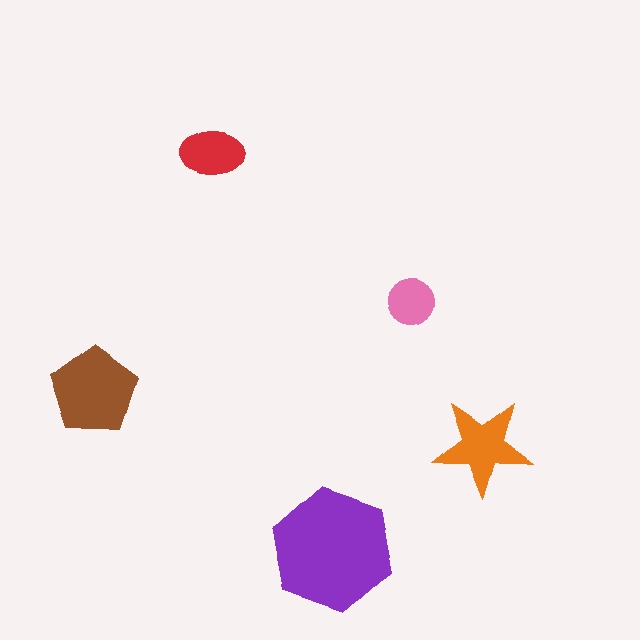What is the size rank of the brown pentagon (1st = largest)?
2nd.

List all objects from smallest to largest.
The pink circle, the red ellipse, the orange star, the brown pentagon, the purple hexagon.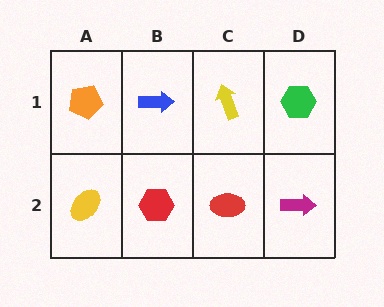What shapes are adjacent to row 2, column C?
A yellow arrow (row 1, column C), a red hexagon (row 2, column B), a magenta arrow (row 2, column D).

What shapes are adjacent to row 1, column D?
A magenta arrow (row 2, column D), a yellow arrow (row 1, column C).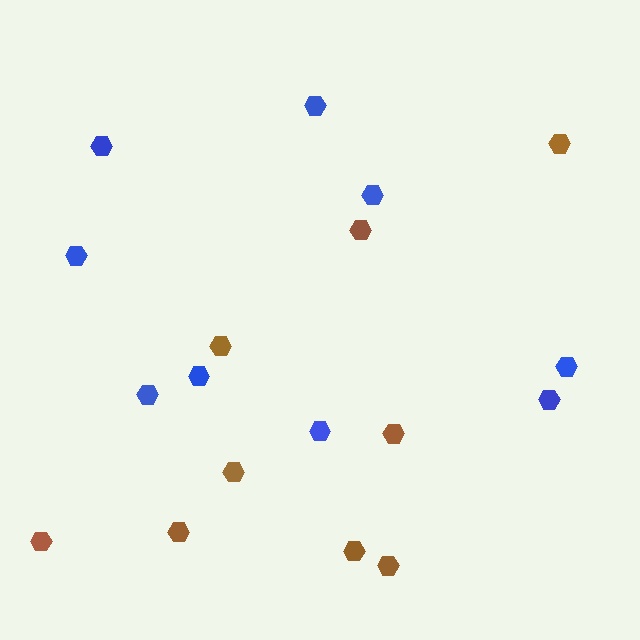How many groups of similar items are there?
There are 2 groups: one group of brown hexagons (9) and one group of blue hexagons (9).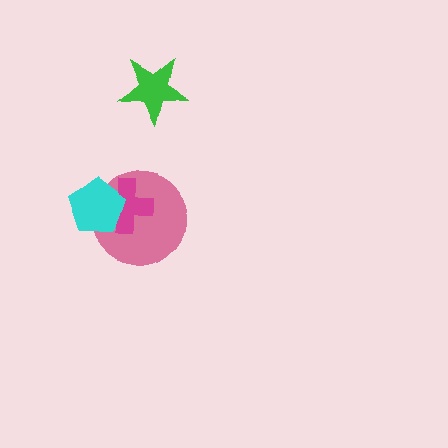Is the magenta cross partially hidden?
Yes, it is partially covered by another shape.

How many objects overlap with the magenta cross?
2 objects overlap with the magenta cross.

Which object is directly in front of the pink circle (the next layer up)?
The magenta cross is directly in front of the pink circle.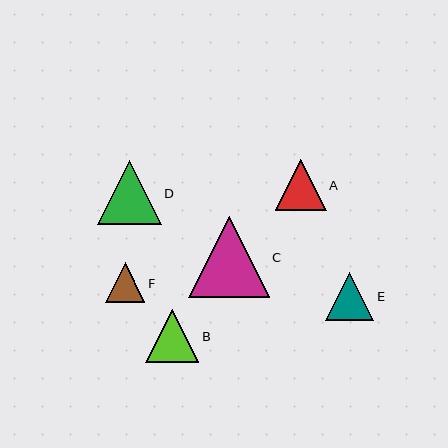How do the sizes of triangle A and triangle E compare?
Triangle A and triangle E are approximately the same size.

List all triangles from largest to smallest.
From largest to smallest: C, D, B, A, E, F.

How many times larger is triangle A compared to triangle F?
Triangle A is approximately 1.3 times the size of triangle F.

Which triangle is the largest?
Triangle C is the largest with a size of approximately 81 pixels.